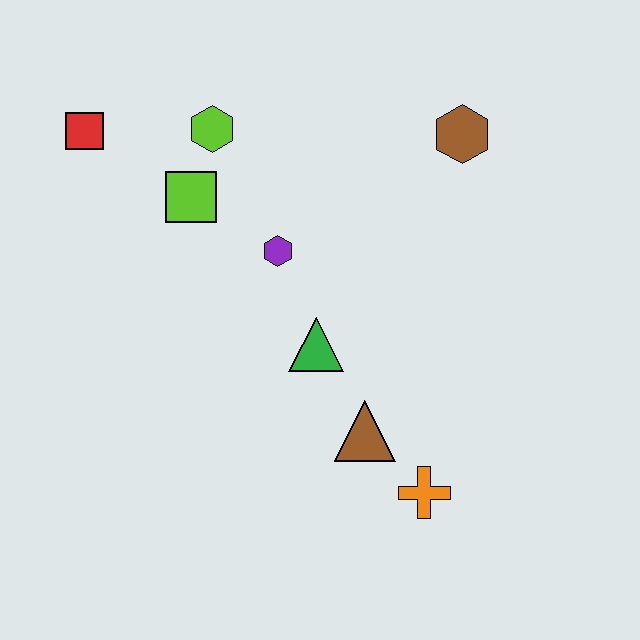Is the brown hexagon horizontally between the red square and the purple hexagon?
No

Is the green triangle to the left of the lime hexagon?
No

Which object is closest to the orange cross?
The brown triangle is closest to the orange cross.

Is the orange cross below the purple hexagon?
Yes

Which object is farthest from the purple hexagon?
The orange cross is farthest from the purple hexagon.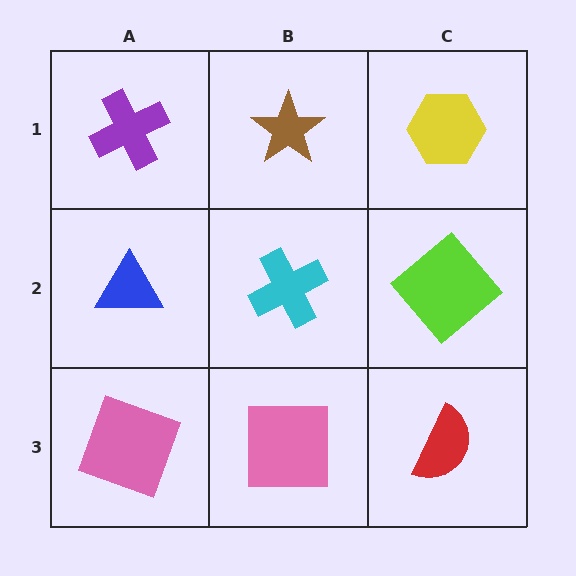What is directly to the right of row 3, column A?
A pink square.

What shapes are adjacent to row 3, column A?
A blue triangle (row 2, column A), a pink square (row 3, column B).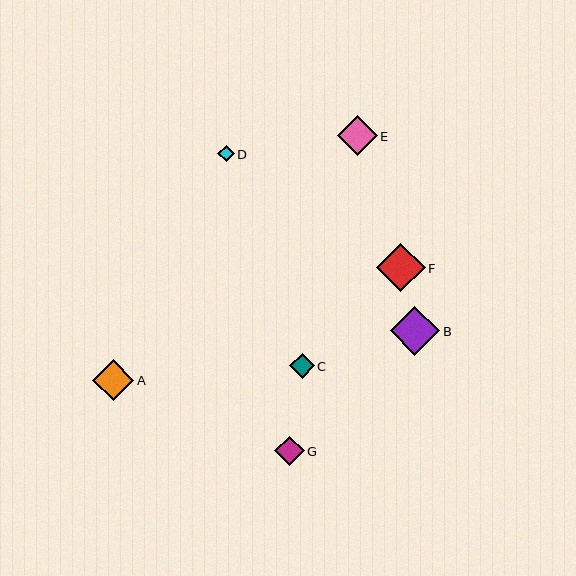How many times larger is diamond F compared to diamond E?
Diamond F is approximately 1.2 times the size of diamond E.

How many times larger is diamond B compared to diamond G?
Diamond B is approximately 1.7 times the size of diamond G.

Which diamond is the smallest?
Diamond D is the smallest with a size of approximately 16 pixels.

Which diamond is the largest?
Diamond B is the largest with a size of approximately 49 pixels.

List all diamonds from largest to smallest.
From largest to smallest: B, F, A, E, G, C, D.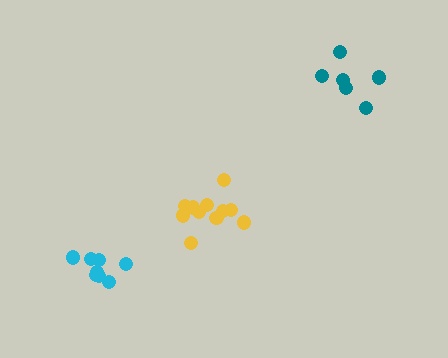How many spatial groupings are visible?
There are 3 spatial groupings.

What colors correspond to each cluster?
The clusters are colored: teal, yellow, cyan.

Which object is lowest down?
The cyan cluster is bottommost.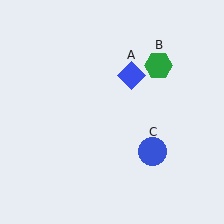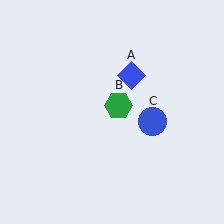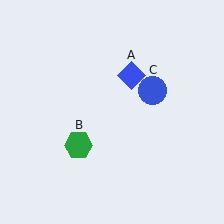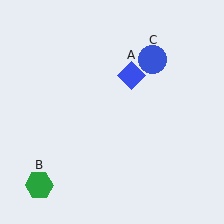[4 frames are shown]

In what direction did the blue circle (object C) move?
The blue circle (object C) moved up.